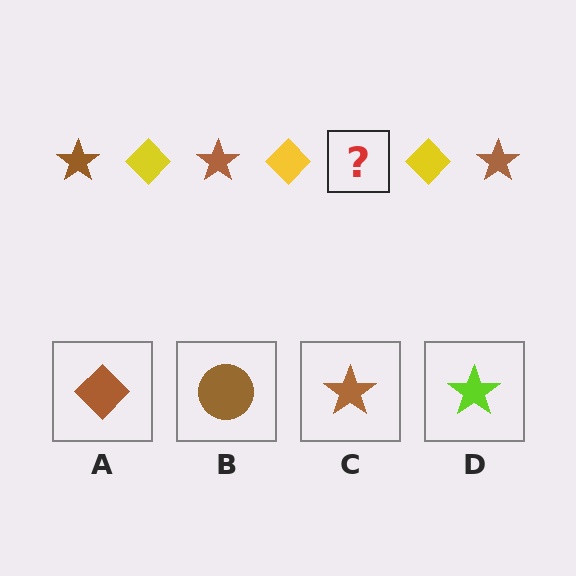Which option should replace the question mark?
Option C.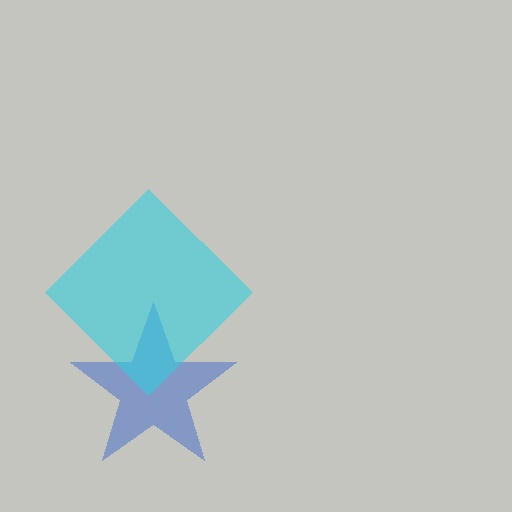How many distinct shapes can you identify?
There are 2 distinct shapes: a blue star, a cyan diamond.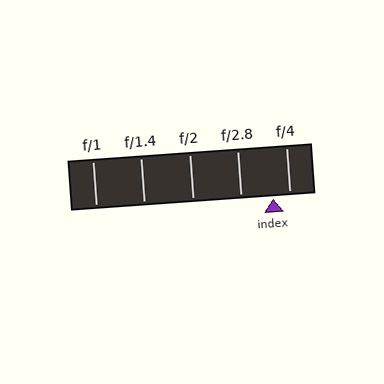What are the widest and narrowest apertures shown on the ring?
The widest aperture shown is f/1 and the narrowest is f/4.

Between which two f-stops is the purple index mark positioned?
The index mark is between f/2.8 and f/4.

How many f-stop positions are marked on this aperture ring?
There are 5 f-stop positions marked.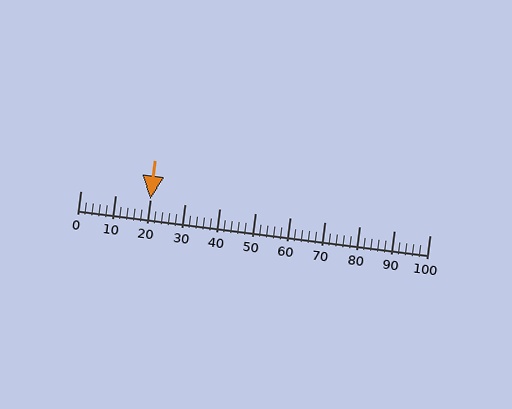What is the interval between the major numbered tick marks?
The major tick marks are spaced 10 units apart.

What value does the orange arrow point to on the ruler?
The orange arrow points to approximately 20.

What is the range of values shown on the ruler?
The ruler shows values from 0 to 100.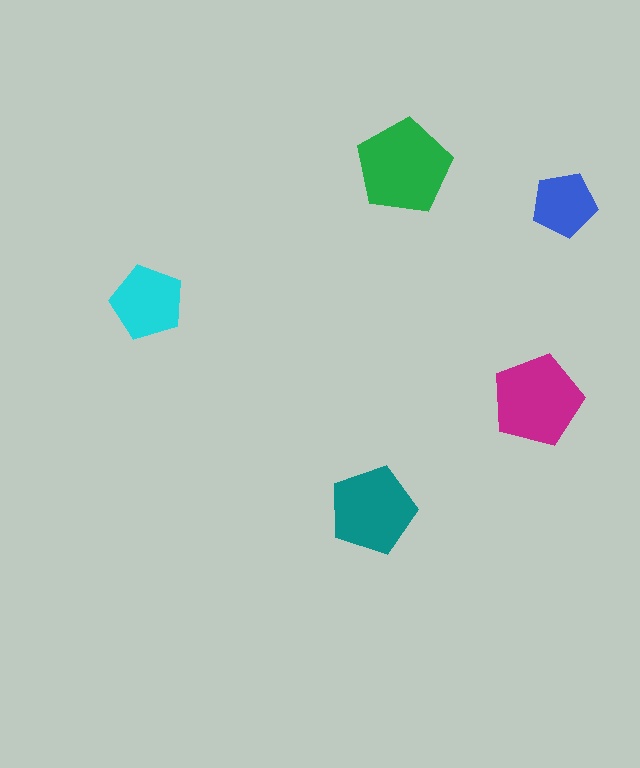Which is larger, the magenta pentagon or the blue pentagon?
The magenta one.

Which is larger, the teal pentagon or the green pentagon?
The green one.